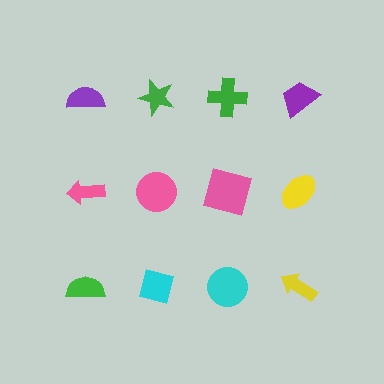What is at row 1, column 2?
A green star.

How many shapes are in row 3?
4 shapes.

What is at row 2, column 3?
A pink square.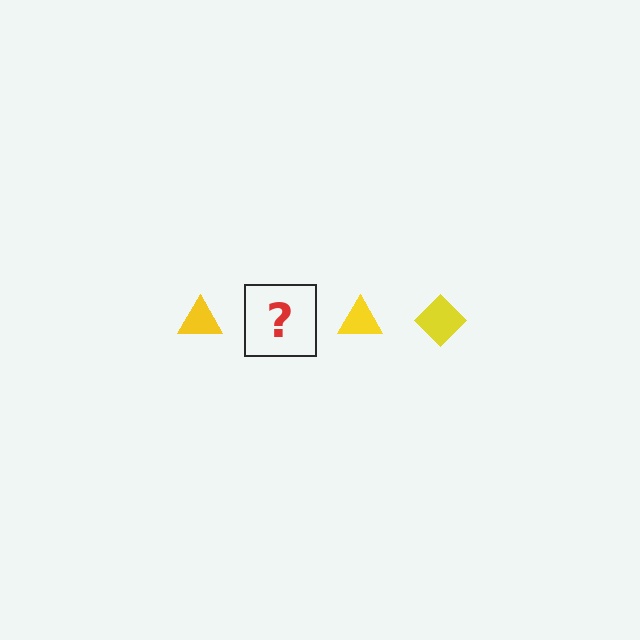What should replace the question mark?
The question mark should be replaced with a yellow diamond.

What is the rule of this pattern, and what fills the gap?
The rule is that the pattern cycles through triangle, diamond shapes in yellow. The gap should be filled with a yellow diamond.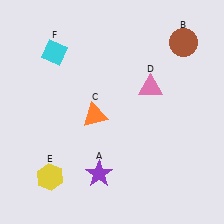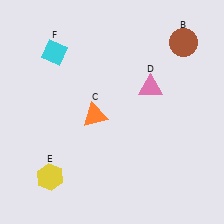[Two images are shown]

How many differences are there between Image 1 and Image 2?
There is 1 difference between the two images.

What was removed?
The purple star (A) was removed in Image 2.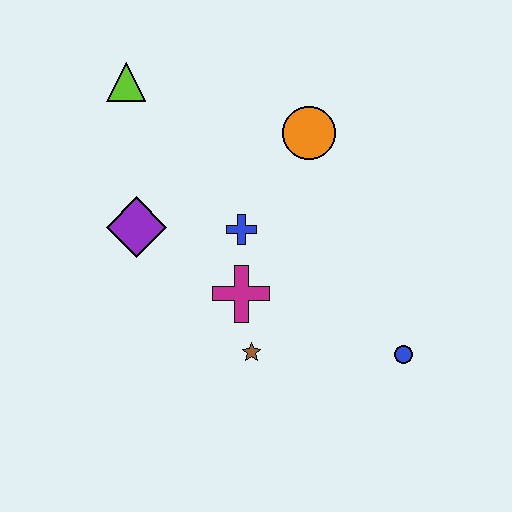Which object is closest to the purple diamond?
The blue cross is closest to the purple diamond.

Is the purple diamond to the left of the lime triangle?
No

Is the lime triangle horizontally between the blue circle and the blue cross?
No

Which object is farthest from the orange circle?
The blue circle is farthest from the orange circle.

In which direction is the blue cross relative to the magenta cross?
The blue cross is above the magenta cross.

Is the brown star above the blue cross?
No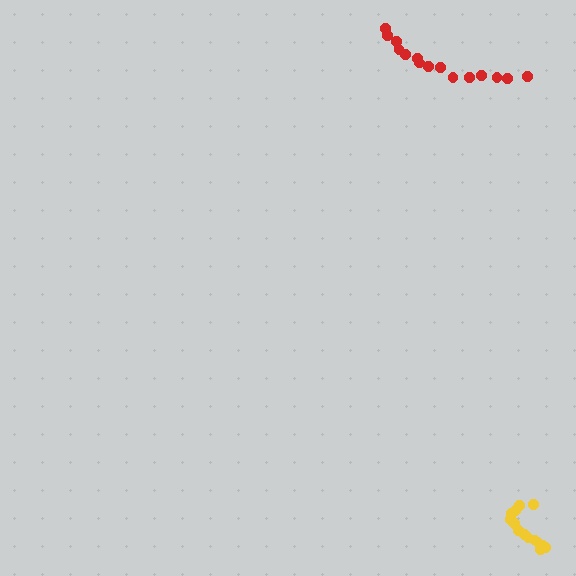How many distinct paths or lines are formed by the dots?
There are 2 distinct paths.